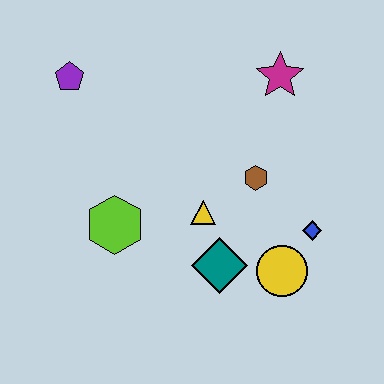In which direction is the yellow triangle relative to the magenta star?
The yellow triangle is below the magenta star.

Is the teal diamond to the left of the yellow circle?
Yes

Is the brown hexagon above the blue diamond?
Yes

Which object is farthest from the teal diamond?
The purple pentagon is farthest from the teal diamond.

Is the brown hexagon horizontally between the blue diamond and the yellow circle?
No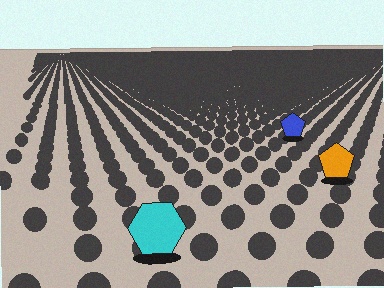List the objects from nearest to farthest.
From nearest to farthest: the cyan hexagon, the orange pentagon, the blue pentagon.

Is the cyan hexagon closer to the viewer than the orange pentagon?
Yes. The cyan hexagon is closer — you can tell from the texture gradient: the ground texture is coarser near it.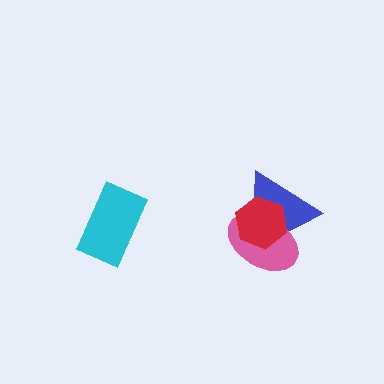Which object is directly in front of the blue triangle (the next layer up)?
The pink ellipse is directly in front of the blue triangle.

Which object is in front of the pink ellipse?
The red hexagon is in front of the pink ellipse.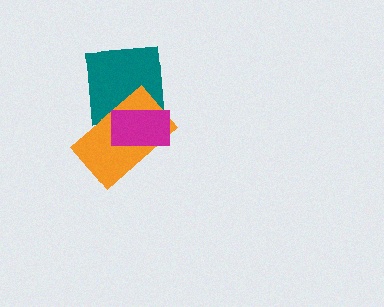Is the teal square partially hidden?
Yes, it is partially covered by another shape.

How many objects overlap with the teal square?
2 objects overlap with the teal square.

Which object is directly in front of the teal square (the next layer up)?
The orange rectangle is directly in front of the teal square.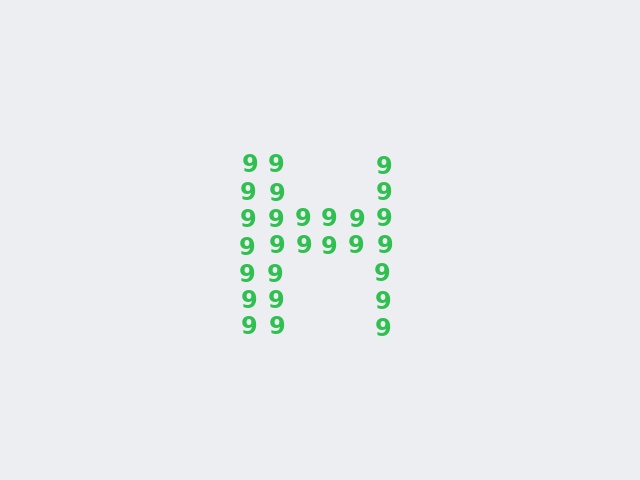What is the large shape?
The large shape is the letter H.